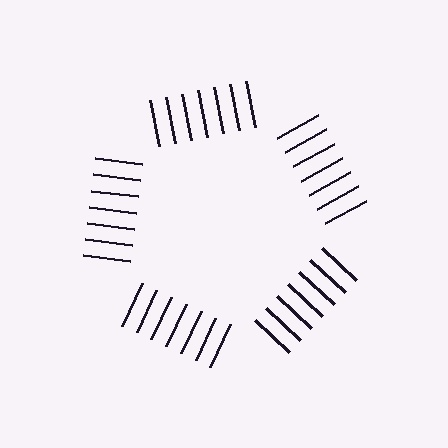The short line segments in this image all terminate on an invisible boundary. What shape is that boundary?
An illusory pentagon — the line segments terminate on its edges but no continuous stroke is drawn.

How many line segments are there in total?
35 — 7 along each of the 5 edges.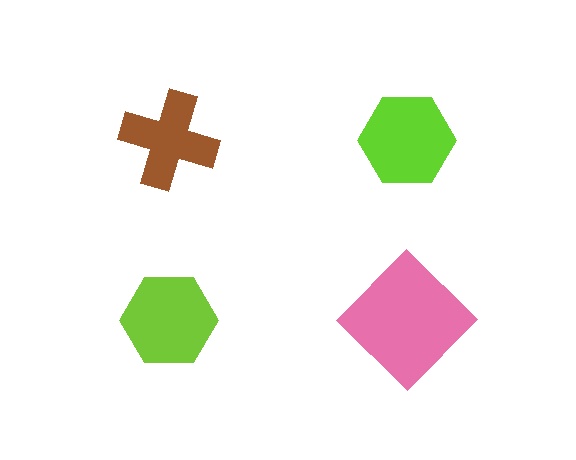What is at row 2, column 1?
A lime hexagon.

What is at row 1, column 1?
A brown cross.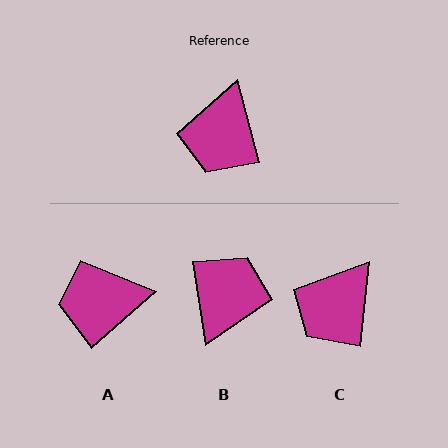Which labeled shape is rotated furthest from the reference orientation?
B, about 174 degrees away.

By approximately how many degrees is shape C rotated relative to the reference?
Approximately 21 degrees clockwise.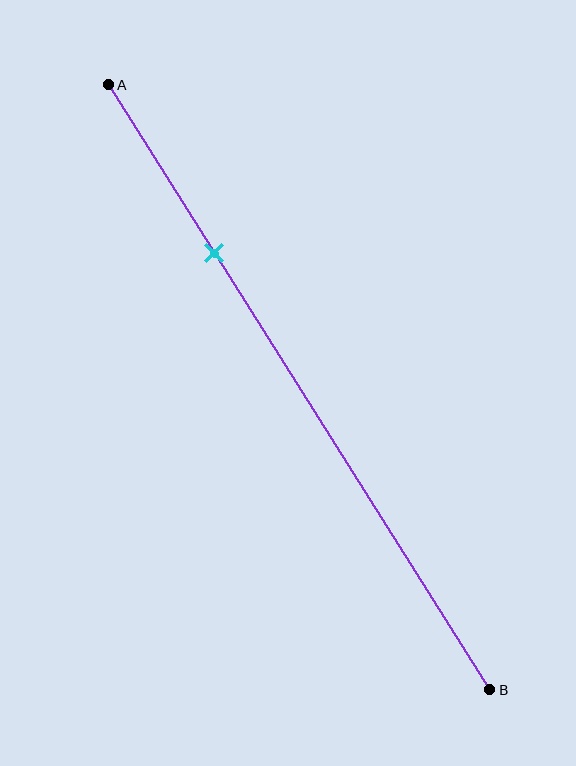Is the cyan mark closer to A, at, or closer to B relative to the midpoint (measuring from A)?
The cyan mark is closer to point A than the midpoint of segment AB.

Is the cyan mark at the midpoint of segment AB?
No, the mark is at about 30% from A, not at the 50% midpoint.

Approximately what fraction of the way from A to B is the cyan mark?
The cyan mark is approximately 30% of the way from A to B.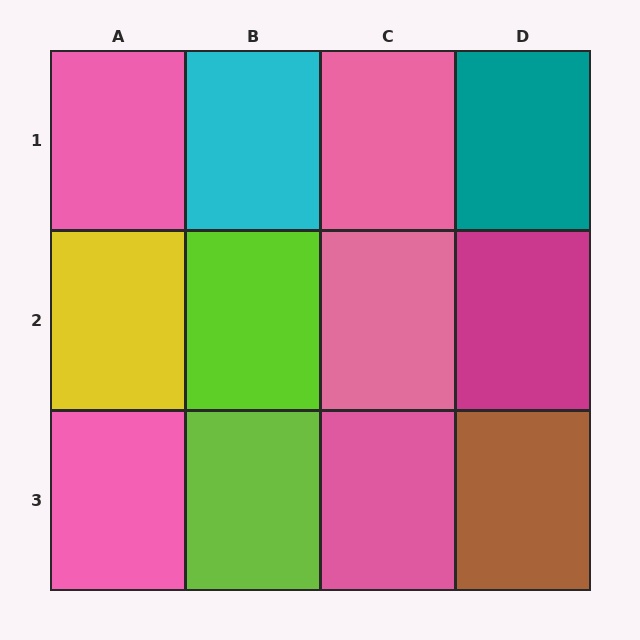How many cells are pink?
5 cells are pink.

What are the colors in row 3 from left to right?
Pink, lime, pink, brown.